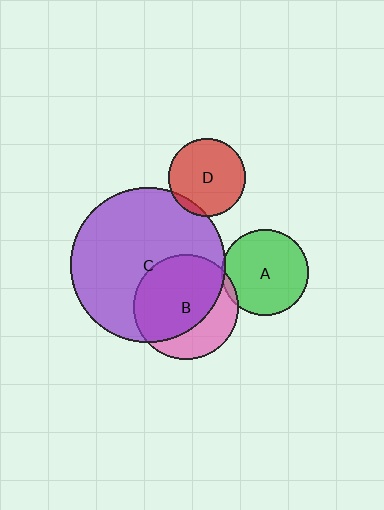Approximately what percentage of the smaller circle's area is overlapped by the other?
Approximately 5%.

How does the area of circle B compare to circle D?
Approximately 1.9 times.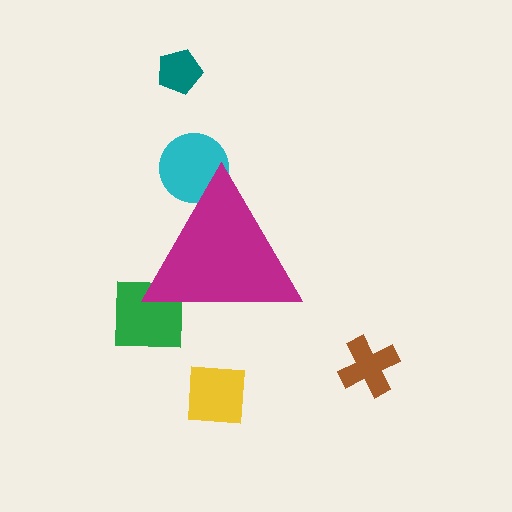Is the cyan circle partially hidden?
Yes, the cyan circle is partially hidden behind the magenta triangle.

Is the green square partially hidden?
Yes, the green square is partially hidden behind the magenta triangle.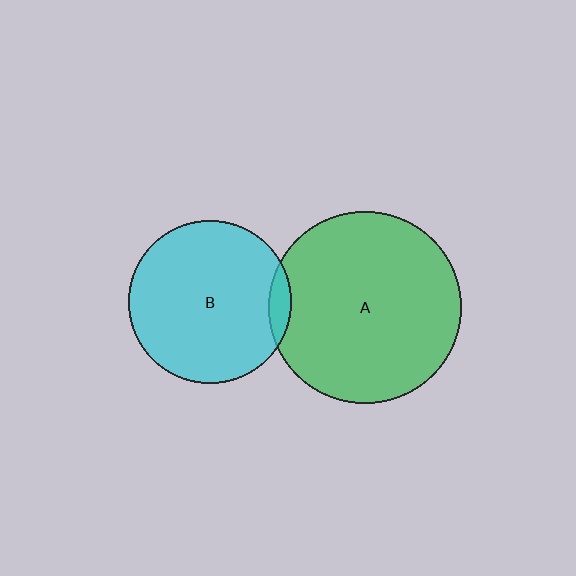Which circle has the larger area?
Circle A (green).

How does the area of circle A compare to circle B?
Approximately 1.4 times.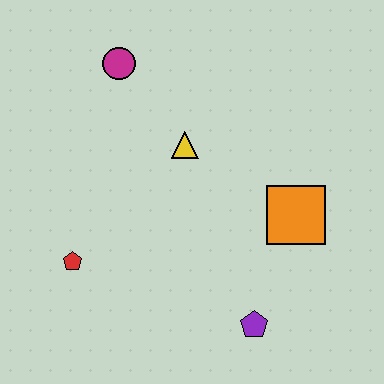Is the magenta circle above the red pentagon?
Yes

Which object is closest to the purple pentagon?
The orange square is closest to the purple pentagon.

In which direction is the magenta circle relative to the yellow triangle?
The magenta circle is above the yellow triangle.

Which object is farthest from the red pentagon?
The orange square is farthest from the red pentagon.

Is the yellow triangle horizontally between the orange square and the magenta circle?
Yes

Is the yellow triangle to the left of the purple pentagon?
Yes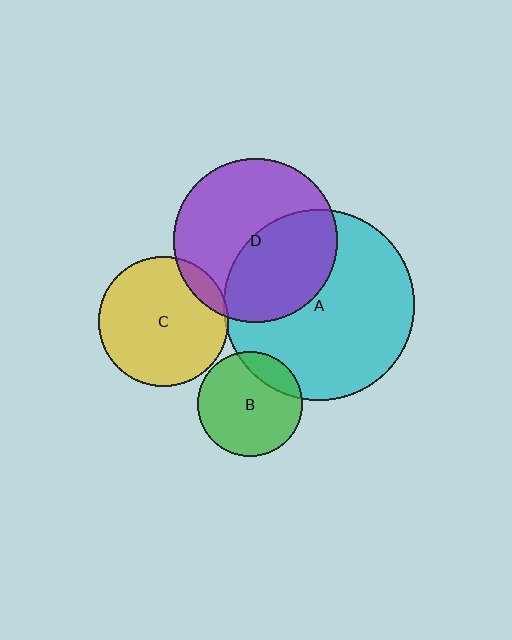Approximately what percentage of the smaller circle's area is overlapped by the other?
Approximately 10%.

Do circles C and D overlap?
Yes.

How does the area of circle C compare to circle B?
Approximately 1.5 times.